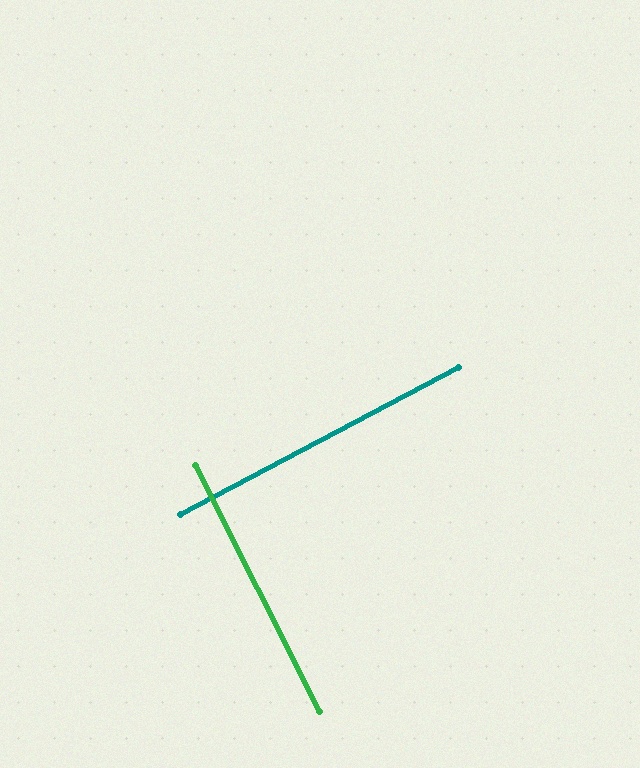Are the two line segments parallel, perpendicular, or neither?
Perpendicular — they meet at approximately 89°.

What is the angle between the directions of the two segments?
Approximately 89 degrees.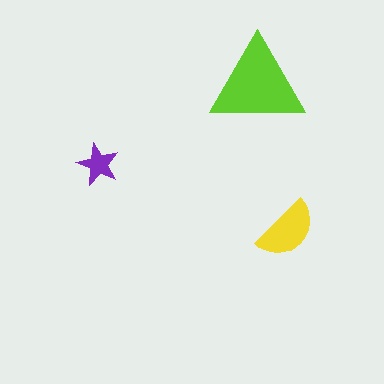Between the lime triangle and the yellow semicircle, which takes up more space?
The lime triangle.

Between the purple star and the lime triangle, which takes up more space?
The lime triangle.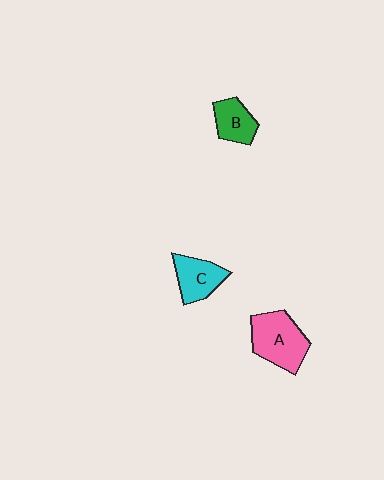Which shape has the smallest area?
Shape B (green).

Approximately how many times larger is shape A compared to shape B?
Approximately 1.7 times.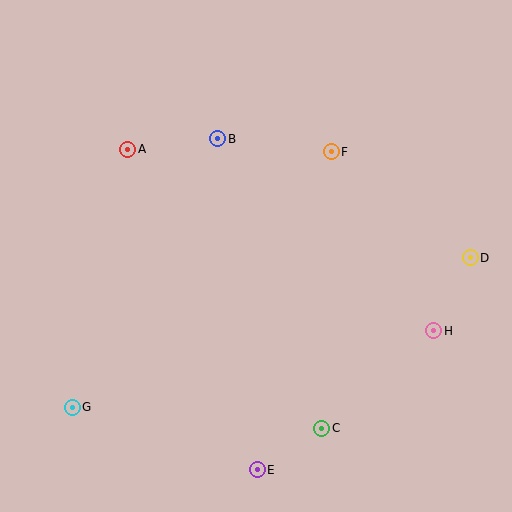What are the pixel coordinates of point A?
Point A is at (128, 149).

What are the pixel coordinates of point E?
Point E is at (257, 470).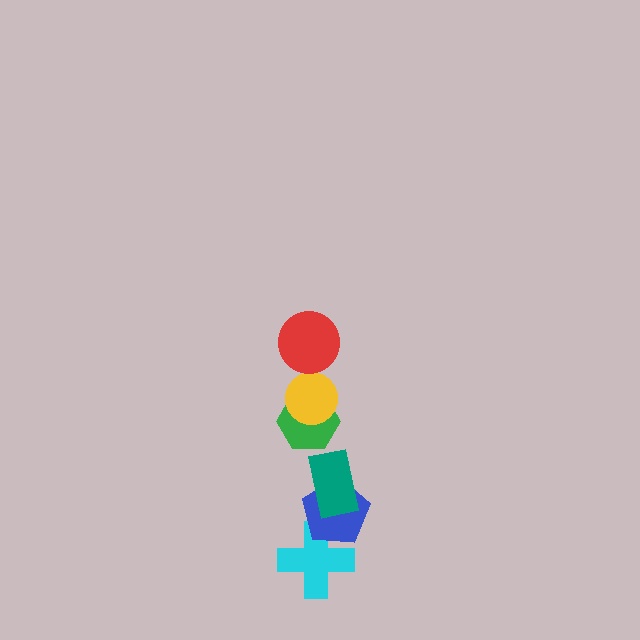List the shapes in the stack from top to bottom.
From top to bottom: the red circle, the yellow circle, the green hexagon, the teal rectangle, the blue pentagon, the cyan cross.